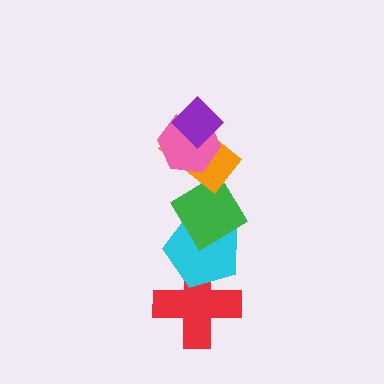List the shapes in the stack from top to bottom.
From top to bottom: the purple diamond, the pink hexagon, the orange rectangle, the green diamond, the cyan pentagon, the red cross.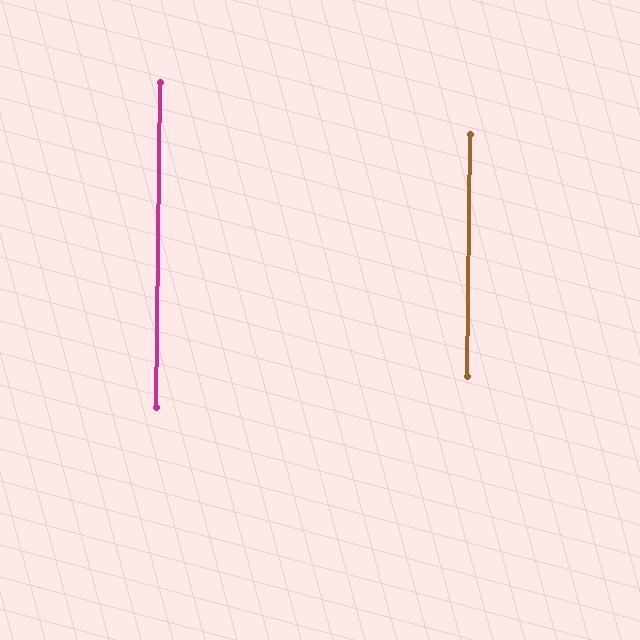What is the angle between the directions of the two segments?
Approximately 0 degrees.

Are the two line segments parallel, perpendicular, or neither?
Parallel — their directions differ by only 0.0°.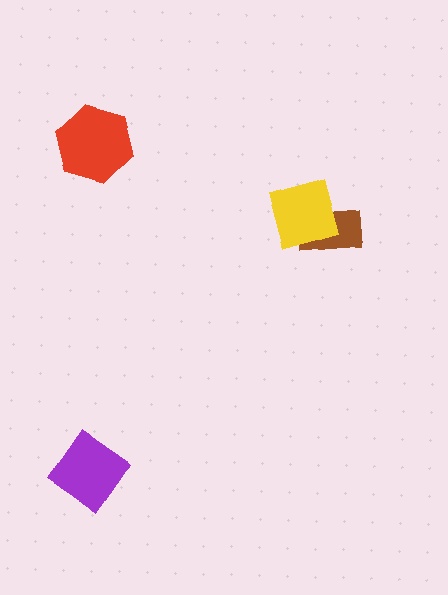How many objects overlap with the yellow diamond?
1 object overlaps with the yellow diamond.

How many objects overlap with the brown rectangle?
1 object overlaps with the brown rectangle.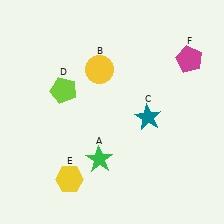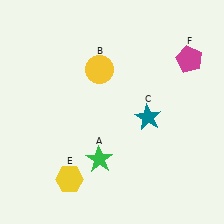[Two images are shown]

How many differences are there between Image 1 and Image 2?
There is 1 difference between the two images.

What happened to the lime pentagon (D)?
The lime pentagon (D) was removed in Image 2. It was in the top-left area of Image 1.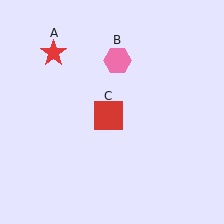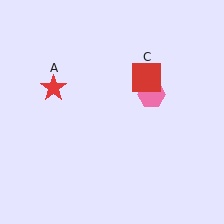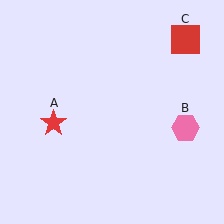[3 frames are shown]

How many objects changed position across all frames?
3 objects changed position: red star (object A), pink hexagon (object B), red square (object C).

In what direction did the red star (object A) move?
The red star (object A) moved down.